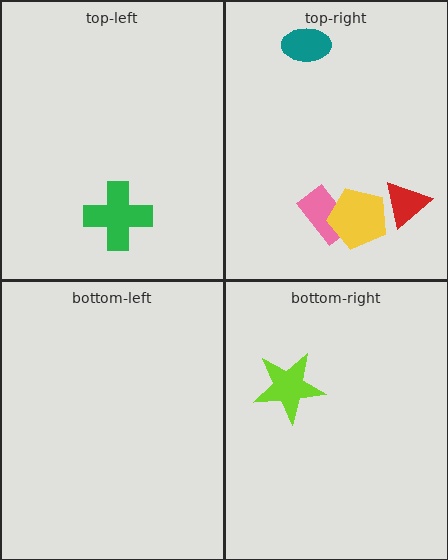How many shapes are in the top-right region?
4.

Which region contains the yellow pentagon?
The top-right region.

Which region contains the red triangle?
The top-right region.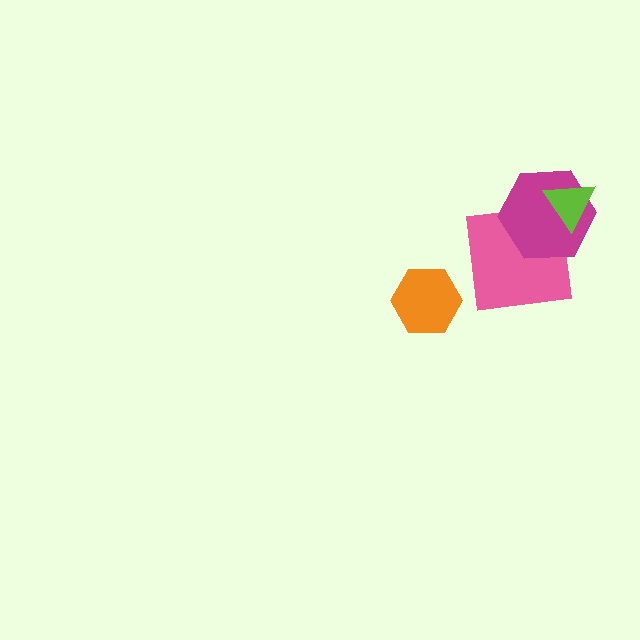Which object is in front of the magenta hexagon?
The lime triangle is in front of the magenta hexagon.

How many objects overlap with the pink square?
1 object overlaps with the pink square.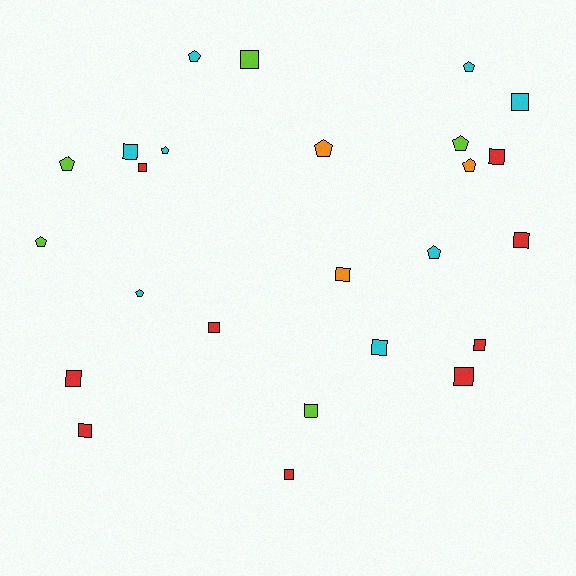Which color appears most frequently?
Red, with 9 objects.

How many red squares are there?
There are 9 red squares.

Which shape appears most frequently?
Square, with 15 objects.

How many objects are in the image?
There are 25 objects.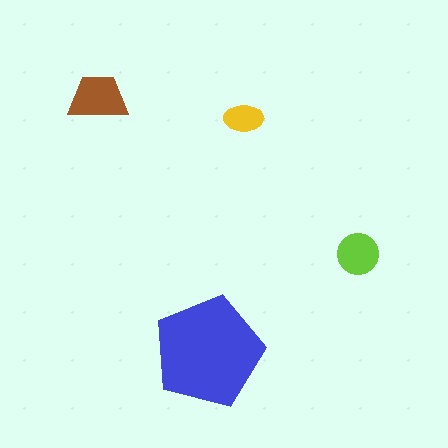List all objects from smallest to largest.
The yellow ellipse, the lime circle, the brown trapezoid, the blue pentagon.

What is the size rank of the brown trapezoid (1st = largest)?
2nd.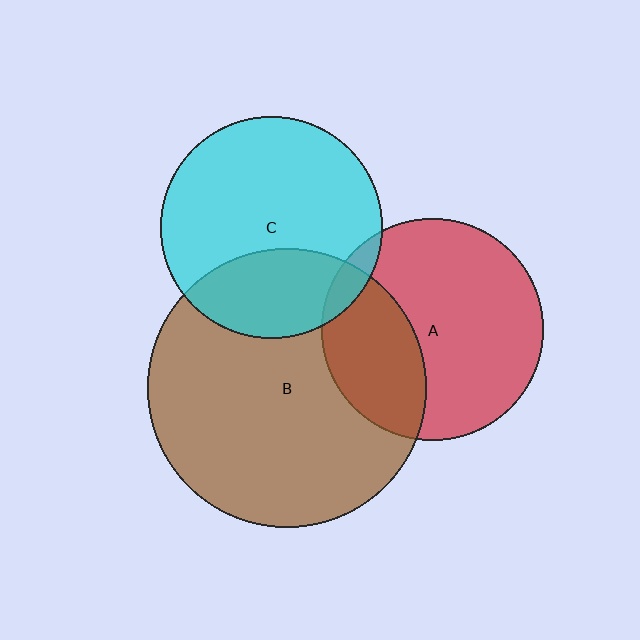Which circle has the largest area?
Circle B (brown).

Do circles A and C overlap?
Yes.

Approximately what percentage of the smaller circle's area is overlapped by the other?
Approximately 5%.